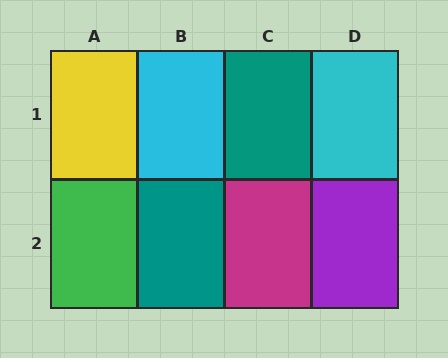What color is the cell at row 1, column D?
Cyan.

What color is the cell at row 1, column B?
Cyan.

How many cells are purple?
1 cell is purple.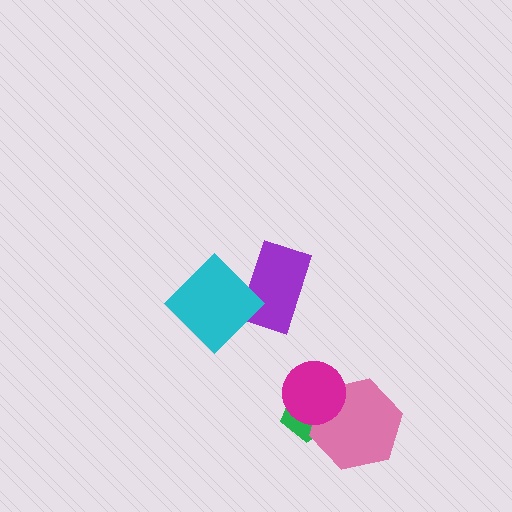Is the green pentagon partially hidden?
Yes, it is partially covered by another shape.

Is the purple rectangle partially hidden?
Yes, it is partially covered by another shape.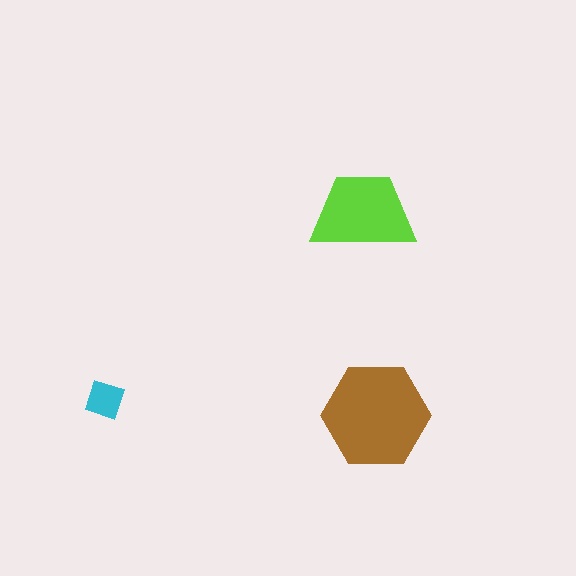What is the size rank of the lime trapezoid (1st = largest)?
2nd.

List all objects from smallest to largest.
The cyan square, the lime trapezoid, the brown hexagon.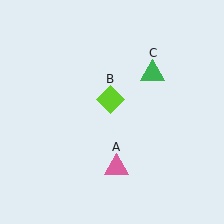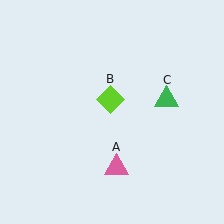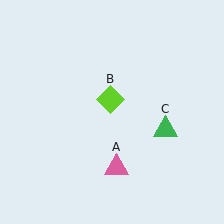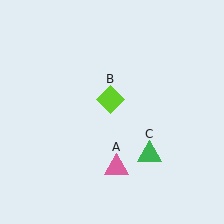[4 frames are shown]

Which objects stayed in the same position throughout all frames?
Pink triangle (object A) and lime diamond (object B) remained stationary.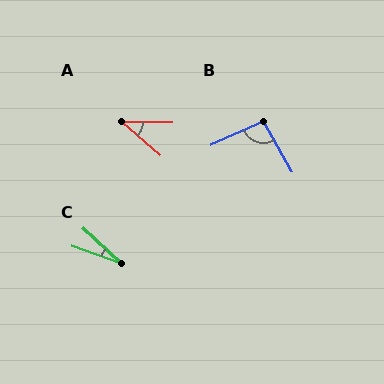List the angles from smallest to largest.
C (23°), A (40°), B (95°).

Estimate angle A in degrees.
Approximately 40 degrees.